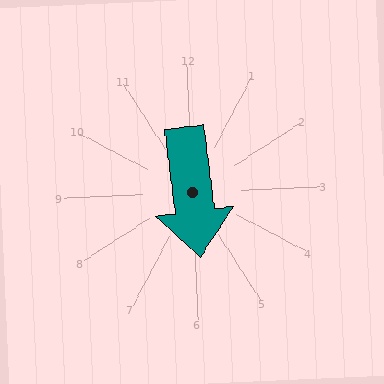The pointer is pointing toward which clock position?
Roughly 6 o'clock.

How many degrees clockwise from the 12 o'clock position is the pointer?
Approximately 175 degrees.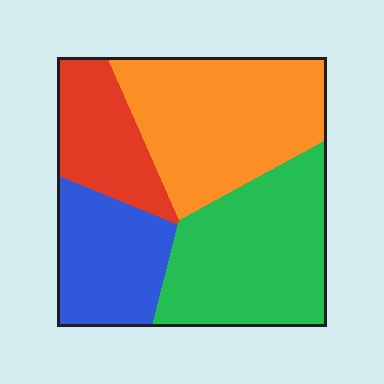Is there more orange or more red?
Orange.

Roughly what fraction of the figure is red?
Red takes up about one sixth (1/6) of the figure.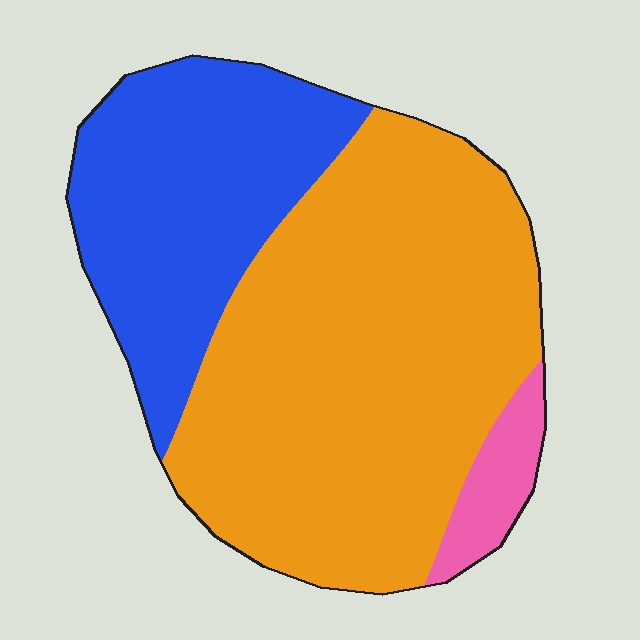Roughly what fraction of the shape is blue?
Blue covers about 30% of the shape.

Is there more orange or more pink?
Orange.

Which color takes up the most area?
Orange, at roughly 60%.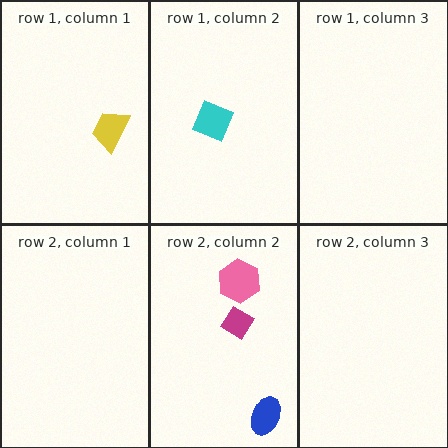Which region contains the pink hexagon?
The row 2, column 2 region.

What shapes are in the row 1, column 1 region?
The yellow trapezoid.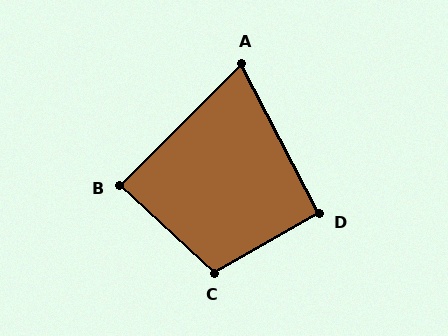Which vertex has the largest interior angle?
C, at approximately 107 degrees.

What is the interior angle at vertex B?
Approximately 88 degrees (approximately right).